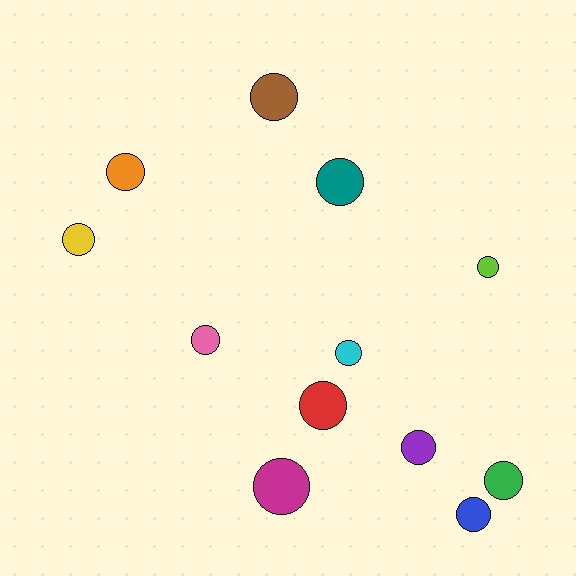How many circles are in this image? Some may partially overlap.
There are 12 circles.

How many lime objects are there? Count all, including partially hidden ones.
There is 1 lime object.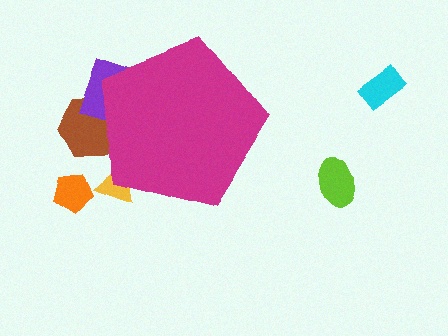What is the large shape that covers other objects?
A magenta pentagon.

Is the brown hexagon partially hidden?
Yes, the brown hexagon is partially hidden behind the magenta pentagon.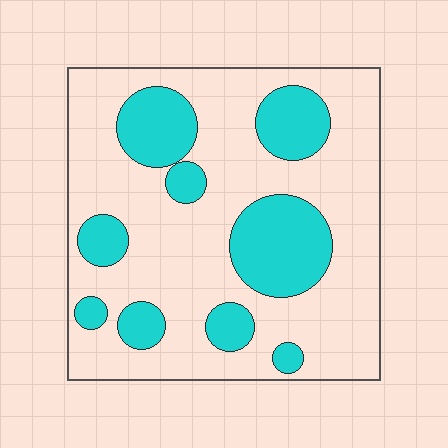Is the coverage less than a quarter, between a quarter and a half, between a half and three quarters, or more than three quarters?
Between a quarter and a half.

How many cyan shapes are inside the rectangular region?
9.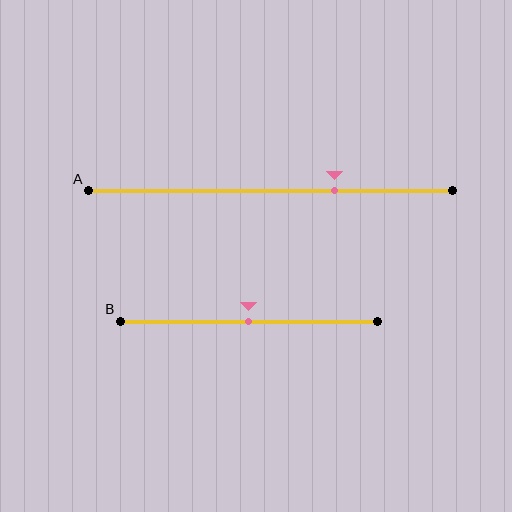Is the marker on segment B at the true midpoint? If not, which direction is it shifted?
Yes, the marker on segment B is at the true midpoint.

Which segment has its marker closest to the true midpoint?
Segment B has its marker closest to the true midpoint.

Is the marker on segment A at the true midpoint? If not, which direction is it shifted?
No, the marker on segment A is shifted to the right by about 18% of the segment length.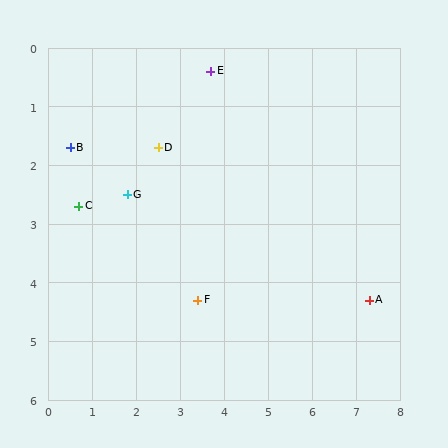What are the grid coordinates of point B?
Point B is at approximately (0.5, 1.7).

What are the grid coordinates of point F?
Point F is at approximately (3.4, 4.3).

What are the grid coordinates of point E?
Point E is at approximately (3.7, 0.4).